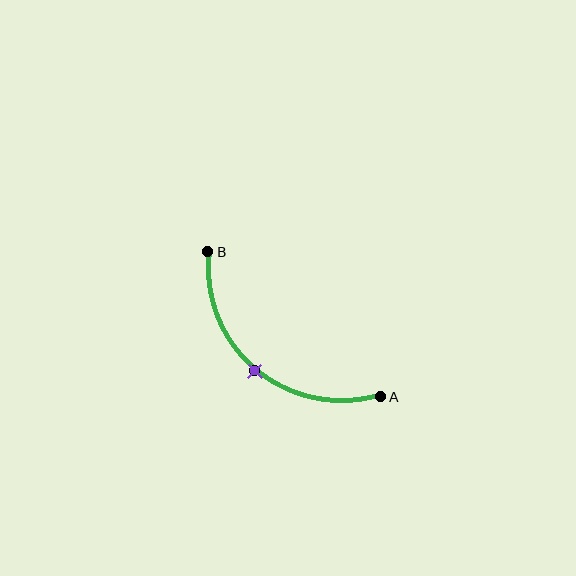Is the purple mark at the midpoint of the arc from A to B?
Yes. The purple mark lies on the arc at equal arc-length from both A and B — it is the arc midpoint.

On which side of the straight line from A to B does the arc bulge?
The arc bulges below and to the left of the straight line connecting A and B.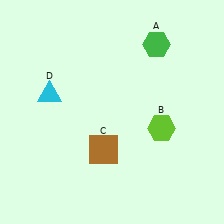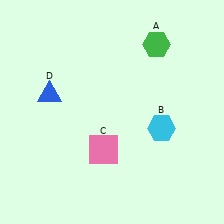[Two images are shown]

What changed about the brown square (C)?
In Image 1, C is brown. In Image 2, it changed to pink.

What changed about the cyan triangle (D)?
In Image 1, D is cyan. In Image 2, it changed to blue.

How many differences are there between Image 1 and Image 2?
There are 3 differences between the two images.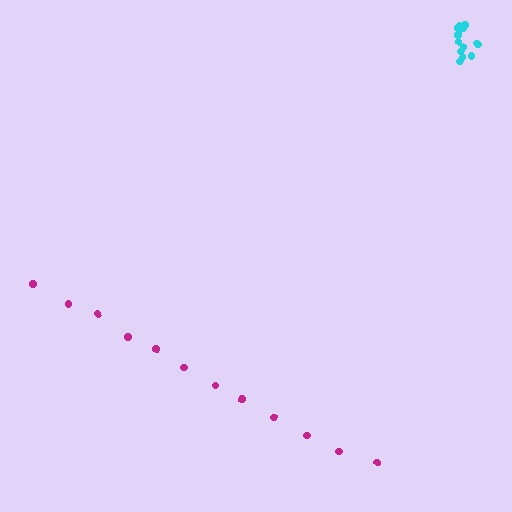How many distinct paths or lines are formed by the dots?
There are 2 distinct paths.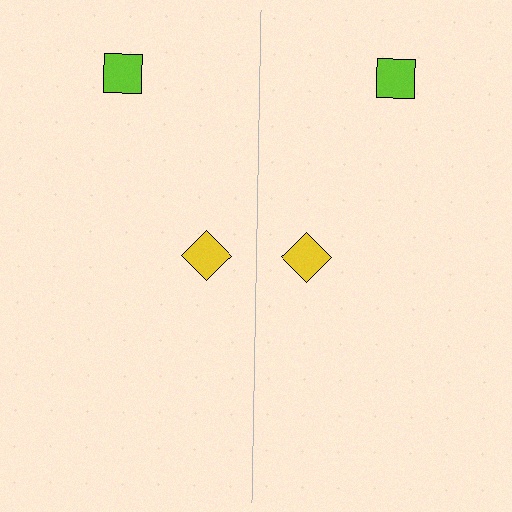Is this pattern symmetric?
Yes, this pattern has bilateral (reflection) symmetry.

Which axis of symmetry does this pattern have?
The pattern has a vertical axis of symmetry running through the center of the image.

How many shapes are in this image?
There are 4 shapes in this image.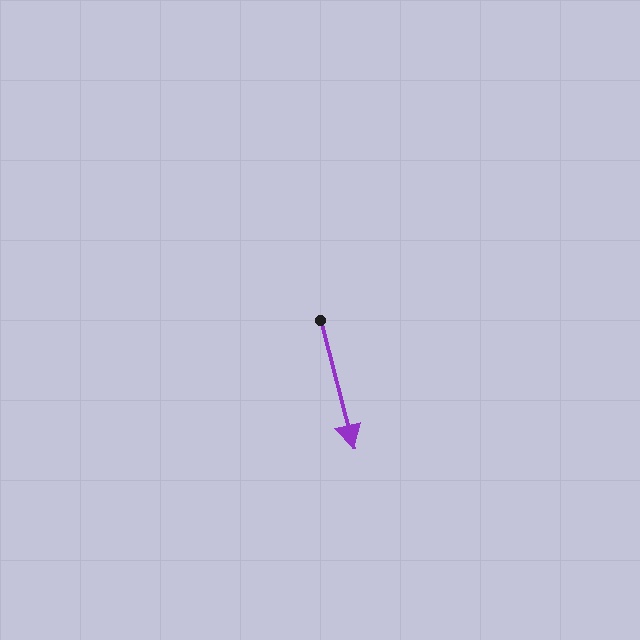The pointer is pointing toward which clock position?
Roughly 6 o'clock.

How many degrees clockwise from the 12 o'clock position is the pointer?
Approximately 166 degrees.